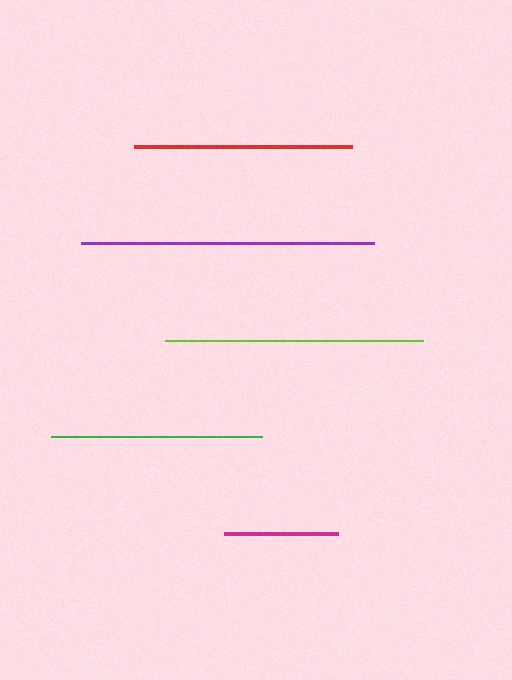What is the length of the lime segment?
The lime segment is approximately 258 pixels long.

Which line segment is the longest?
The purple line is the longest at approximately 293 pixels.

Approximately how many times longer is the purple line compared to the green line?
The purple line is approximately 1.4 times the length of the green line.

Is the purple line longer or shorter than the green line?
The purple line is longer than the green line.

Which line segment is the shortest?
The magenta line is the shortest at approximately 115 pixels.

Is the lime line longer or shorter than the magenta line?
The lime line is longer than the magenta line.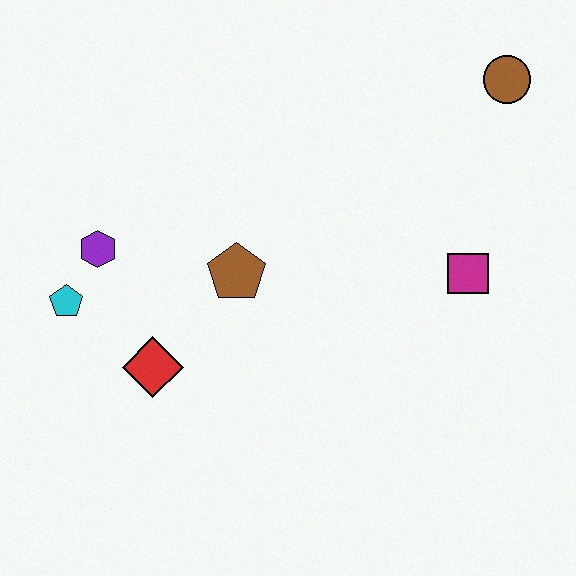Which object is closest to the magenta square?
The brown circle is closest to the magenta square.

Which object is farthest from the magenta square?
The cyan pentagon is farthest from the magenta square.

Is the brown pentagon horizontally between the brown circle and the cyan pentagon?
Yes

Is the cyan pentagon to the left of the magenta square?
Yes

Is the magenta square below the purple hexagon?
Yes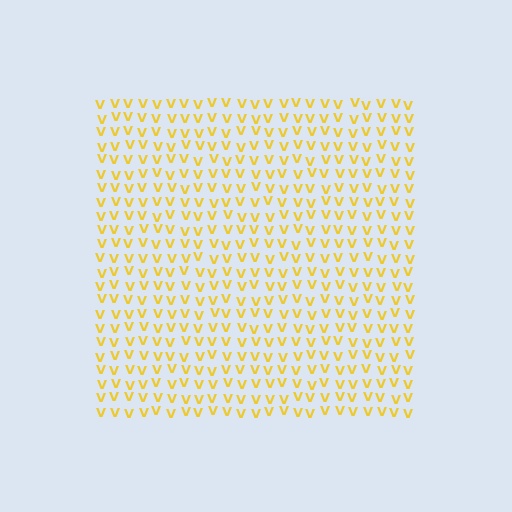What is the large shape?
The large shape is a square.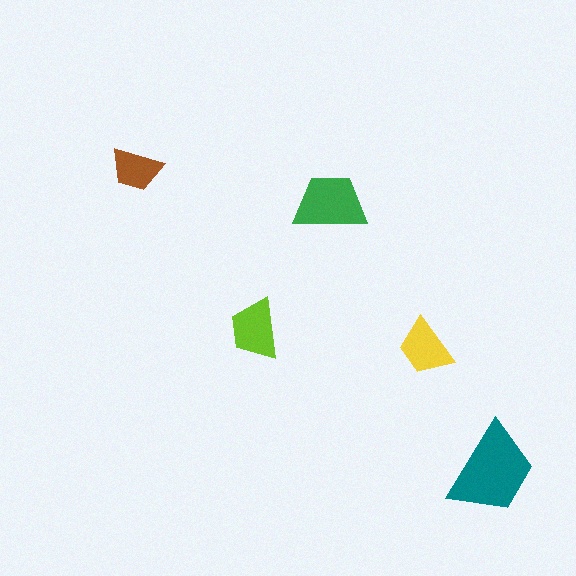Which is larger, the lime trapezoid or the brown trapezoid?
The lime one.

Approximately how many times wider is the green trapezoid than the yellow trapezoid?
About 1.5 times wider.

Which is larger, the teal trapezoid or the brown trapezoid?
The teal one.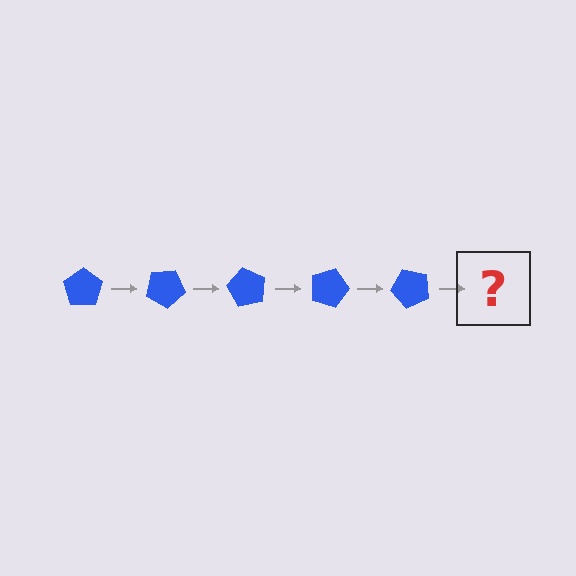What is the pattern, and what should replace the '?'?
The pattern is that the pentagon rotates 30 degrees each step. The '?' should be a blue pentagon rotated 150 degrees.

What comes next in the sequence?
The next element should be a blue pentagon rotated 150 degrees.